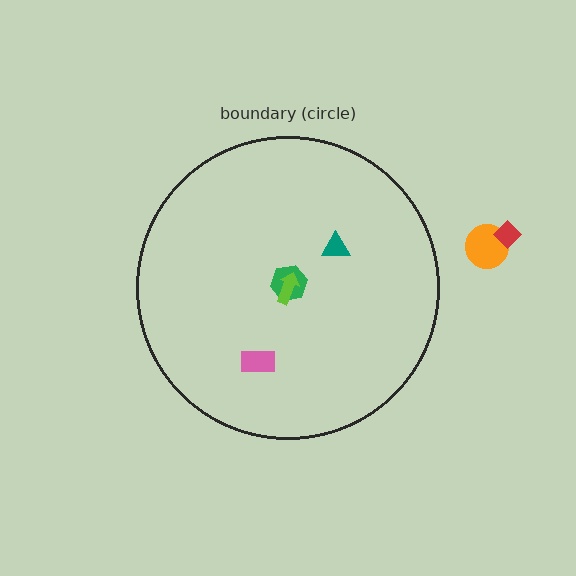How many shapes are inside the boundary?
4 inside, 2 outside.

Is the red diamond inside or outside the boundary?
Outside.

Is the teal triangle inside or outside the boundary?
Inside.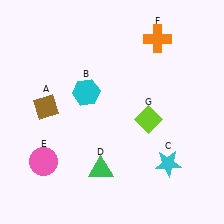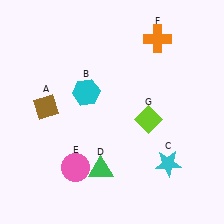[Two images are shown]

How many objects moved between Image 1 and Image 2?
1 object moved between the two images.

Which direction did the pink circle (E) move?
The pink circle (E) moved right.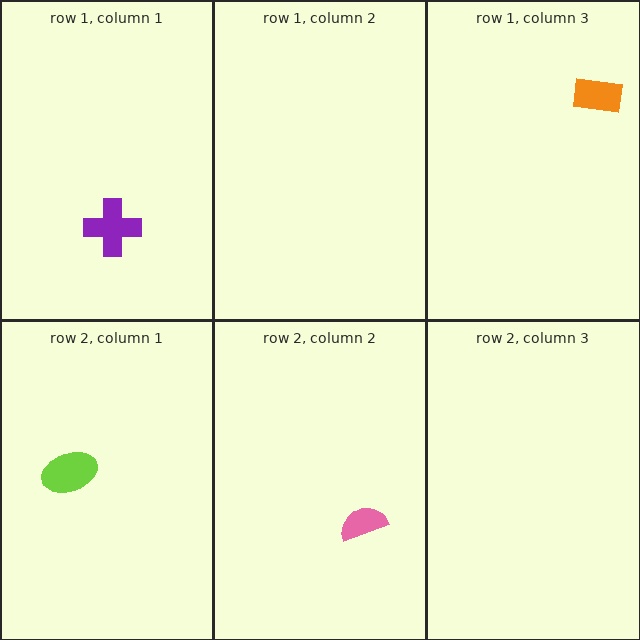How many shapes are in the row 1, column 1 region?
1.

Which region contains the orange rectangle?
The row 1, column 3 region.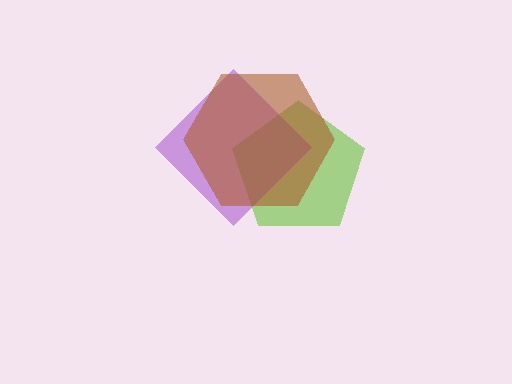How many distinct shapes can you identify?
There are 3 distinct shapes: a lime pentagon, a purple diamond, a brown hexagon.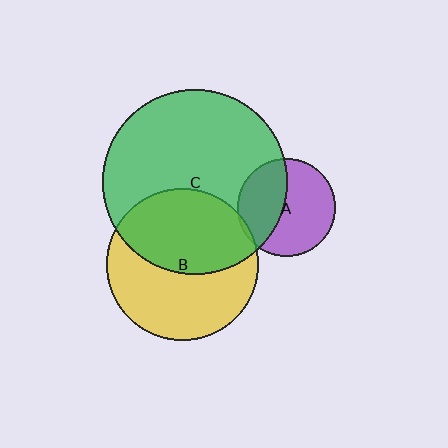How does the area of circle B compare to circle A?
Approximately 2.4 times.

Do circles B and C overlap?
Yes.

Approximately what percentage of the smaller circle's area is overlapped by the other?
Approximately 50%.